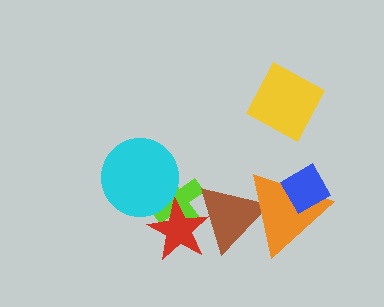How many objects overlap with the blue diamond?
1 object overlaps with the blue diamond.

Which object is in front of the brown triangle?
The orange triangle is in front of the brown triangle.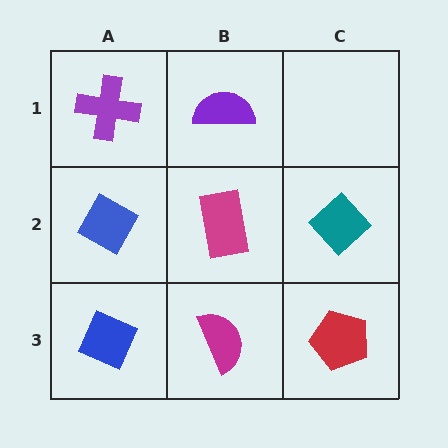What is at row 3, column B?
A magenta semicircle.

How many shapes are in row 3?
3 shapes.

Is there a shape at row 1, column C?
No, that cell is empty.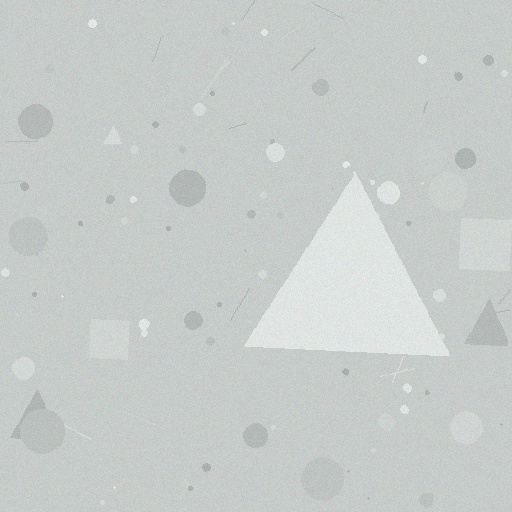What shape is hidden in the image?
A triangle is hidden in the image.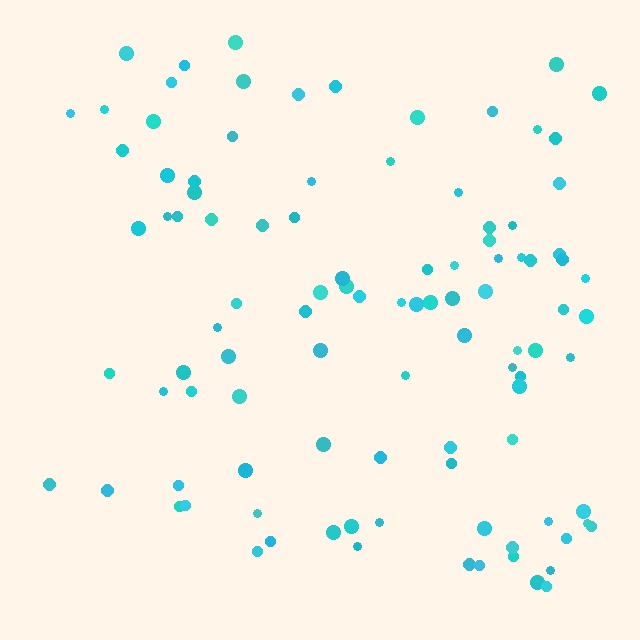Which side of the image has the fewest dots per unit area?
The left.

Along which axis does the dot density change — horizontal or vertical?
Horizontal.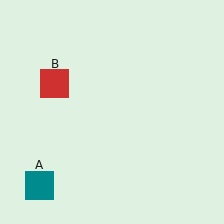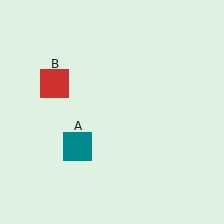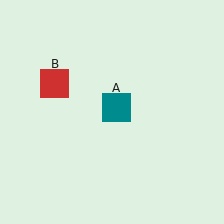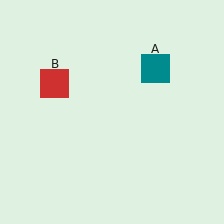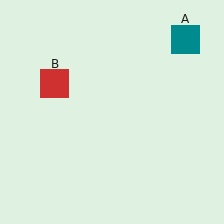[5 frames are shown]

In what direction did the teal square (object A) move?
The teal square (object A) moved up and to the right.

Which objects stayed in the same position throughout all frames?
Red square (object B) remained stationary.